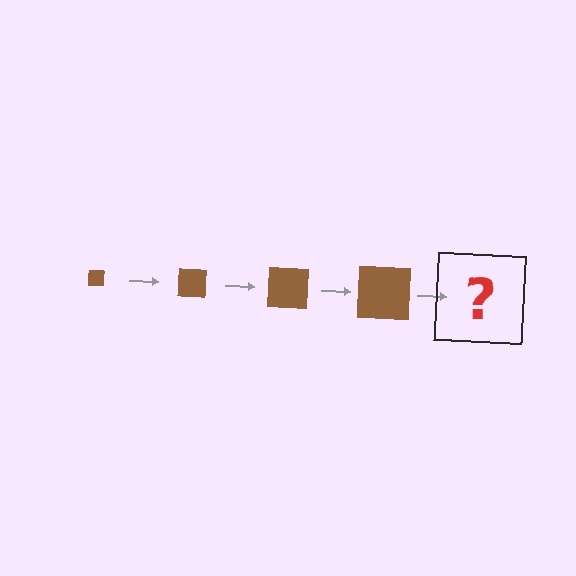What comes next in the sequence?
The next element should be a brown square, larger than the previous one.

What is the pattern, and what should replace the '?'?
The pattern is that the square gets progressively larger each step. The '?' should be a brown square, larger than the previous one.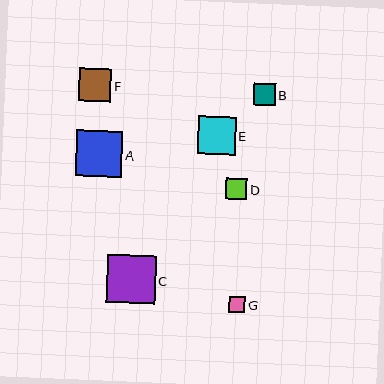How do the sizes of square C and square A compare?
Square C and square A are approximately the same size.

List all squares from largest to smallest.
From largest to smallest: C, A, E, F, B, D, G.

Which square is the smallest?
Square G is the smallest with a size of approximately 16 pixels.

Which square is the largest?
Square C is the largest with a size of approximately 49 pixels.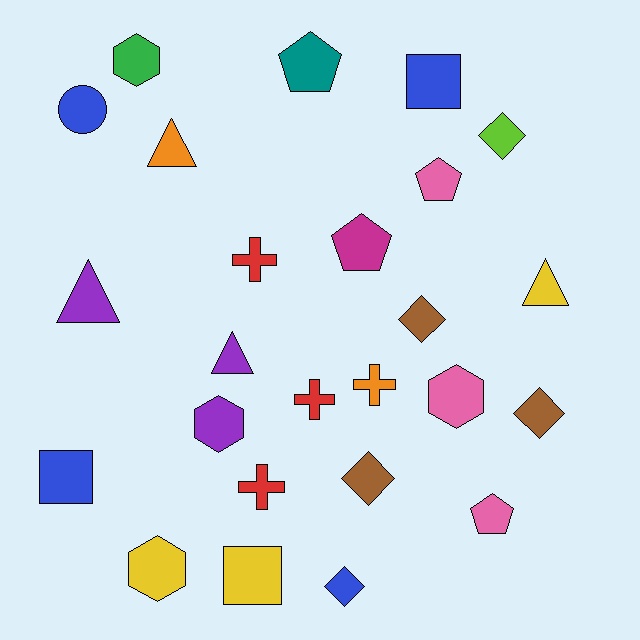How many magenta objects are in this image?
There is 1 magenta object.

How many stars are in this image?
There are no stars.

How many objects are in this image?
There are 25 objects.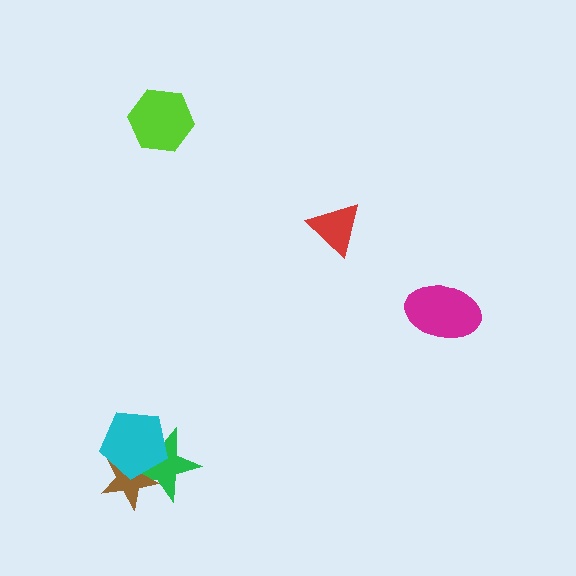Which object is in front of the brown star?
The cyan pentagon is in front of the brown star.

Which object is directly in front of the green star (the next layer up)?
The brown star is directly in front of the green star.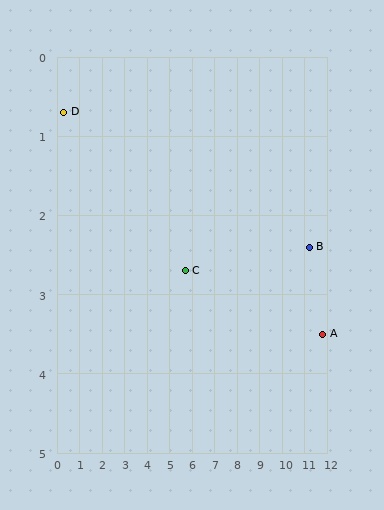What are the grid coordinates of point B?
Point B is at approximately (11.2, 2.4).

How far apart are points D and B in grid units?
Points D and B are about 11.0 grid units apart.